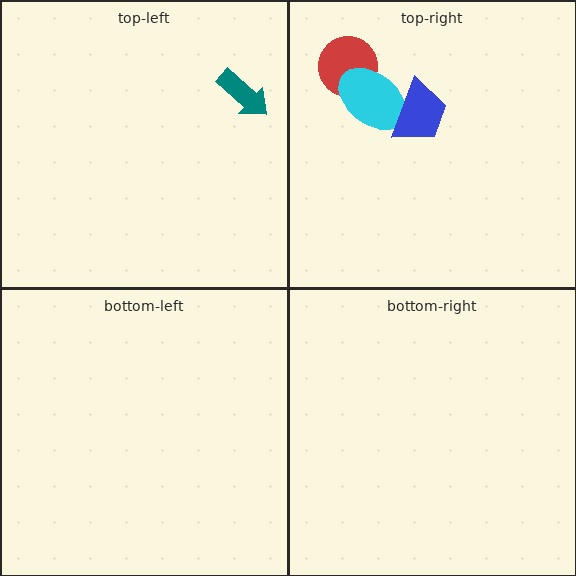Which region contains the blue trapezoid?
The top-right region.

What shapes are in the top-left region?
The teal arrow.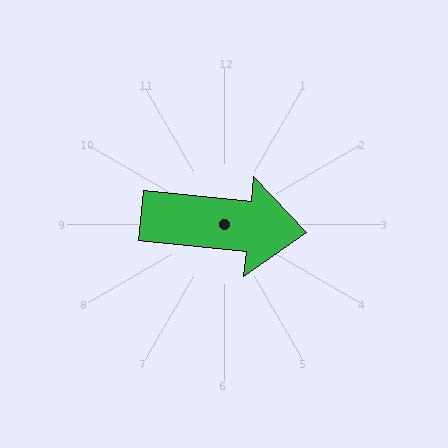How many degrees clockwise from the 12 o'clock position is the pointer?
Approximately 96 degrees.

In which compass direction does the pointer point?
East.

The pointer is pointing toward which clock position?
Roughly 3 o'clock.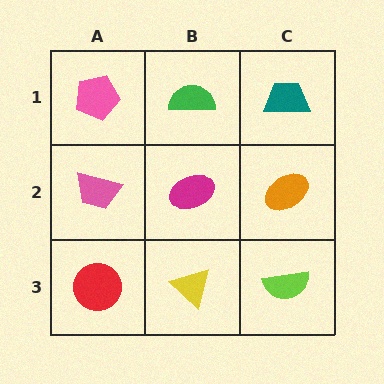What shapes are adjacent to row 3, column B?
A magenta ellipse (row 2, column B), a red circle (row 3, column A), a lime semicircle (row 3, column C).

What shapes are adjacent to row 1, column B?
A magenta ellipse (row 2, column B), a pink pentagon (row 1, column A), a teal trapezoid (row 1, column C).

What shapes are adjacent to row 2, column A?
A pink pentagon (row 1, column A), a red circle (row 3, column A), a magenta ellipse (row 2, column B).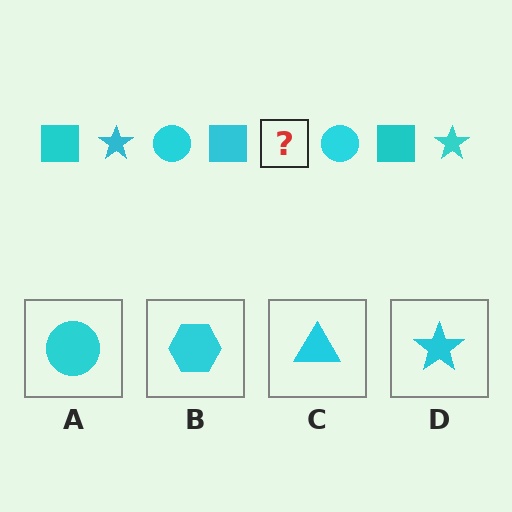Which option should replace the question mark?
Option D.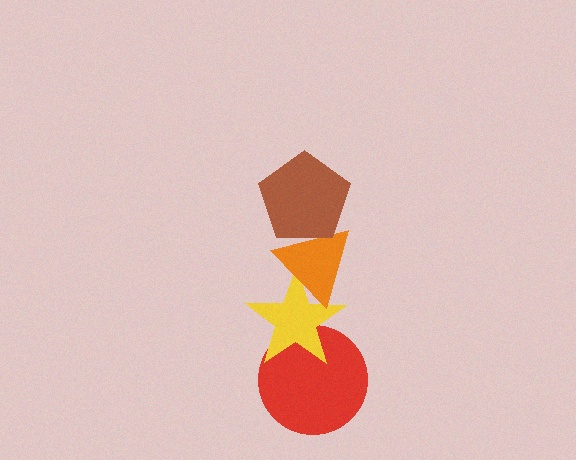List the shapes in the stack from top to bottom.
From top to bottom: the brown pentagon, the orange triangle, the yellow star, the red circle.